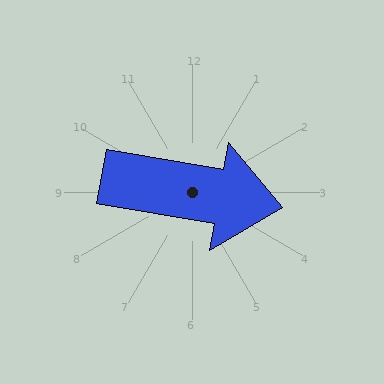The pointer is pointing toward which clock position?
Roughly 3 o'clock.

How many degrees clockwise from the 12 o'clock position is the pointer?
Approximately 100 degrees.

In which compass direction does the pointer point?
East.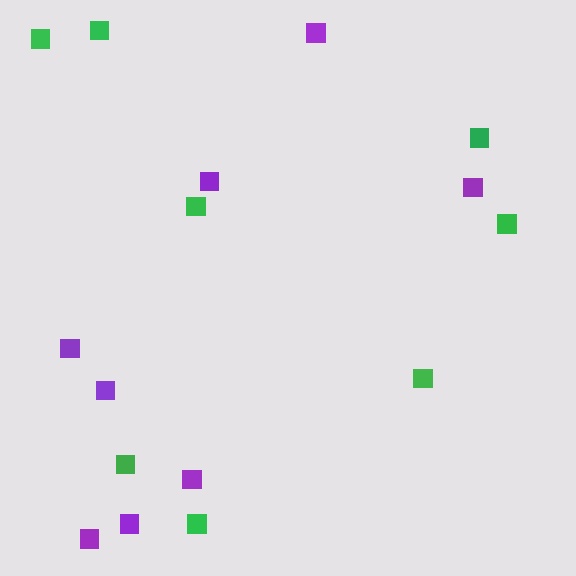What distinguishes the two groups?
There are 2 groups: one group of green squares (8) and one group of purple squares (8).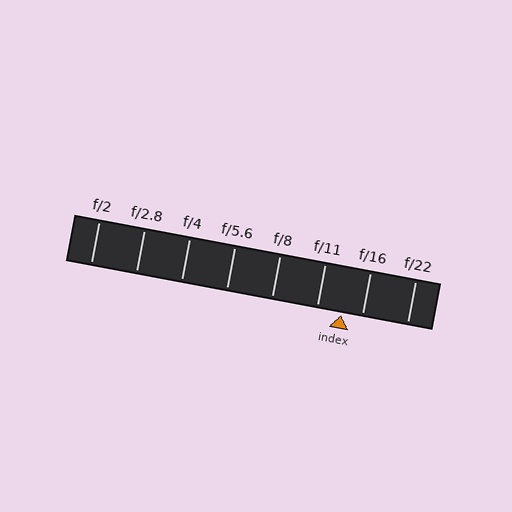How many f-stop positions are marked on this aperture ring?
There are 8 f-stop positions marked.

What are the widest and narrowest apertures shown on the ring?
The widest aperture shown is f/2 and the narrowest is f/22.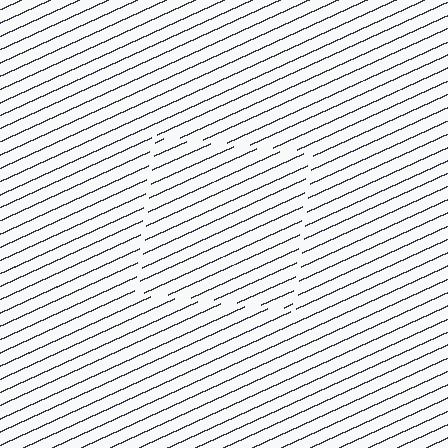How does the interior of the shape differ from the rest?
The interior of the shape contains the same grating, shifted by half a period — the contour is defined by the phase discontinuity where line-ends from the inner and outer gratings abut.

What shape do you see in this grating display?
An illusory square. The interior of the shape contains the same grating, shifted by half a period — the contour is defined by the phase discontinuity where line-ends from the inner and outer gratings abut.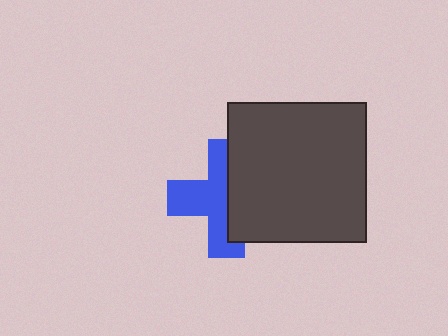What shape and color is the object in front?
The object in front is a dark gray square.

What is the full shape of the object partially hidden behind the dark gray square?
The partially hidden object is a blue cross.